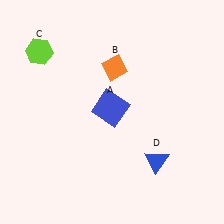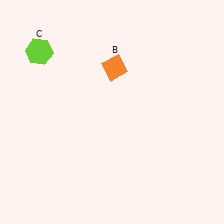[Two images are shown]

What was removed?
The blue square (A), the blue triangle (D) were removed in Image 2.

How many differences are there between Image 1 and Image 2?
There are 2 differences between the two images.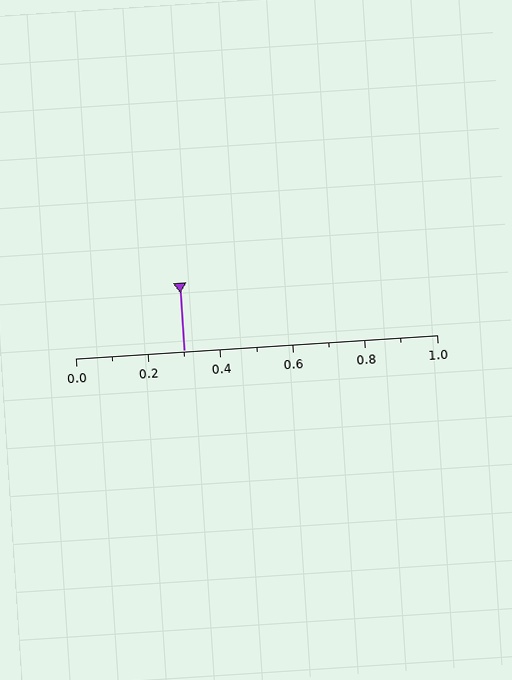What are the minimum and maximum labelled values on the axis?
The axis runs from 0.0 to 1.0.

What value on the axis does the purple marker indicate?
The marker indicates approximately 0.3.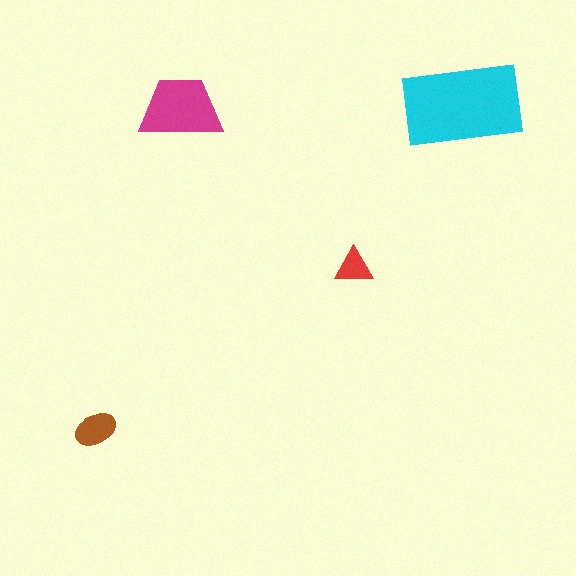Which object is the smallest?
The red triangle.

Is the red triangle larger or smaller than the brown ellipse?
Smaller.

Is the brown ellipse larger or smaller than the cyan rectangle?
Smaller.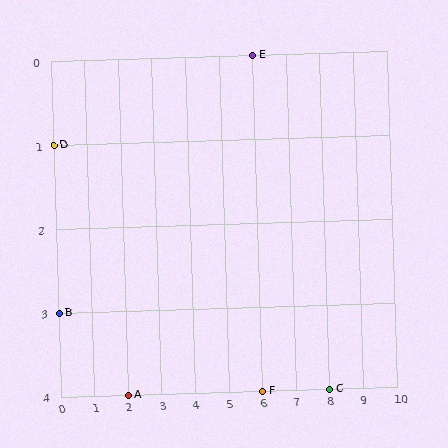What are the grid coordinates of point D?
Point D is at grid coordinates (0, 1).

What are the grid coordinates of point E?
Point E is at grid coordinates (6, 0).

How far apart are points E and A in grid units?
Points E and A are 4 columns and 4 rows apart (about 5.7 grid units diagonally).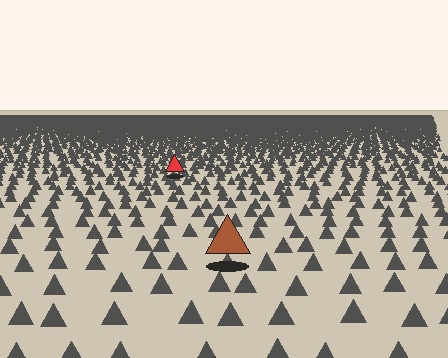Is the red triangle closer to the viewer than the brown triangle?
No. The brown triangle is closer — you can tell from the texture gradient: the ground texture is coarser near it.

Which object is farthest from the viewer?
The red triangle is farthest from the viewer. It appears smaller and the ground texture around it is denser.